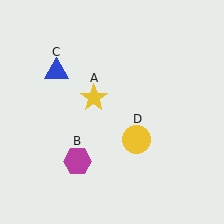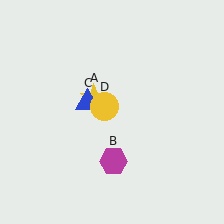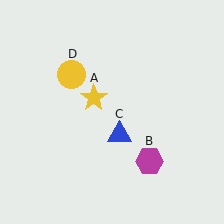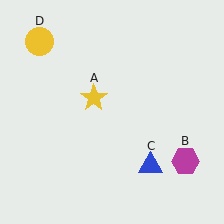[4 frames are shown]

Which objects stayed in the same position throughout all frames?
Yellow star (object A) remained stationary.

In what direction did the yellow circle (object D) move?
The yellow circle (object D) moved up and to the left.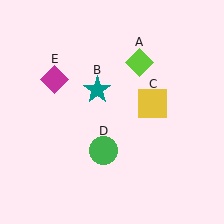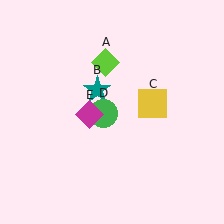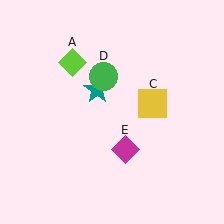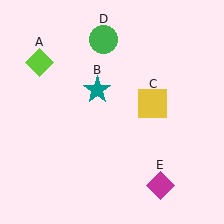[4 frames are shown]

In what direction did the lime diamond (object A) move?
The lime diamond (object A) moved left.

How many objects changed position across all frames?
3 objects changed position: lime diamond (object A), green circle (object D), magenta diamond (object E).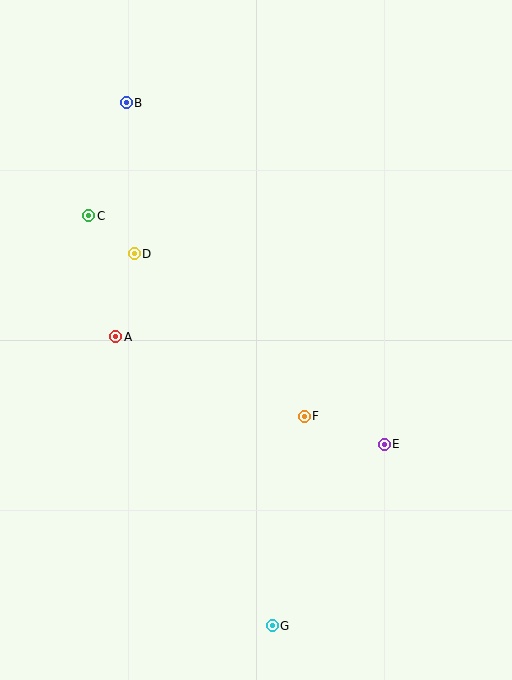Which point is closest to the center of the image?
Point F at (304, 416) is closest to the center.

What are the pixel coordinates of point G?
Point G is at (272, 626).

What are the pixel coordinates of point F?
Point F is at (304, 416).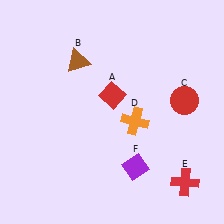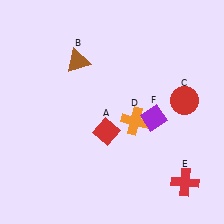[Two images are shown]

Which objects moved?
The objects that moved are: the red diamond (A), the purple diamond (F).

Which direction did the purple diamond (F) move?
The purple diamond (F) moved up.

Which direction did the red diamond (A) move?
The red diamond (A) moved down.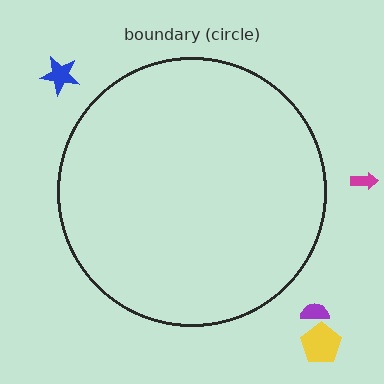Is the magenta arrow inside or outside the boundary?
Outside.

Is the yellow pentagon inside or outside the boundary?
Outside.